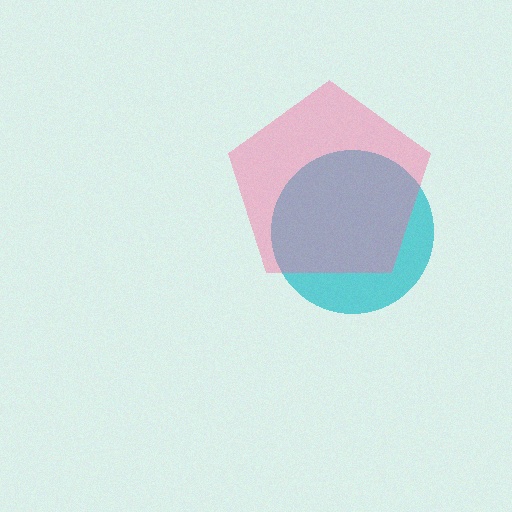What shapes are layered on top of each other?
The layered shapes are: a cyan circle, a pink pentagon.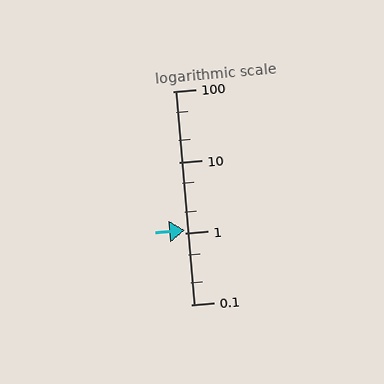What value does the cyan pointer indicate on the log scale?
The pointer indicates approximately 1.1.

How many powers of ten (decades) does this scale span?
The scale spans 3 decades, from 0.1 to 100.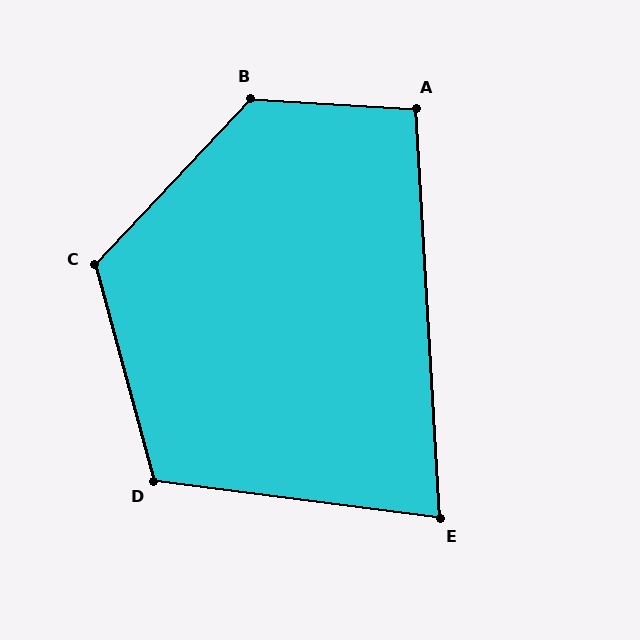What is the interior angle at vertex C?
Approximately 122 degrees (obtuse).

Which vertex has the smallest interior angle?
E, at approximately 79 degrees.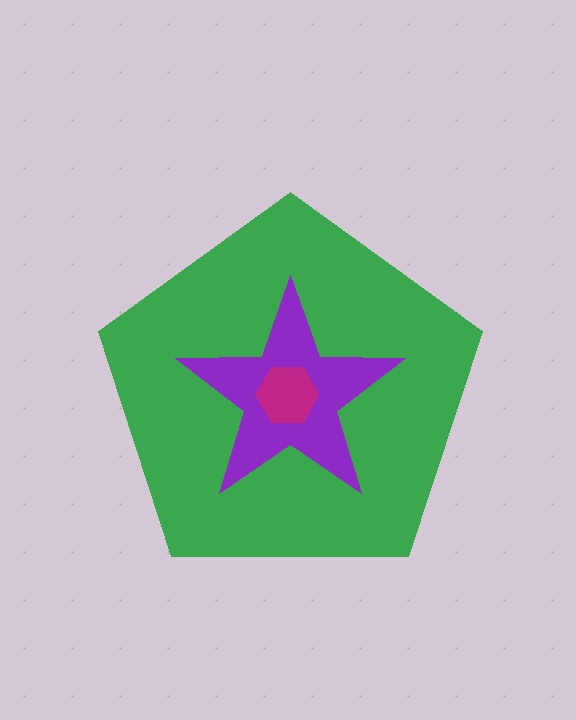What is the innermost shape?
The magenta hexagon.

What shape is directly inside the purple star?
The magenta hexagon.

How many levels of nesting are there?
3.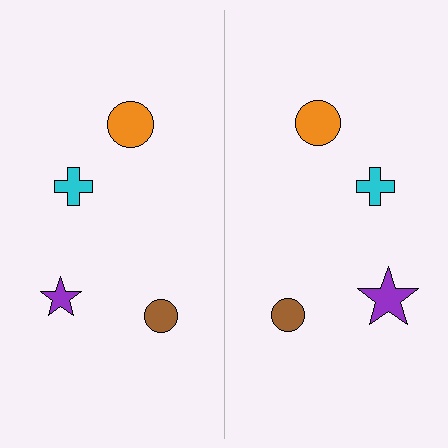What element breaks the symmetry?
The purple star on the right side has a different size than its mirror counterpart.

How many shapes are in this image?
There are 8 shapes in this image.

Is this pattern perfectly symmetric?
No, the pattern is not perfectly symmetric. The purple star on the right side has a different size than its mirror counterpart.